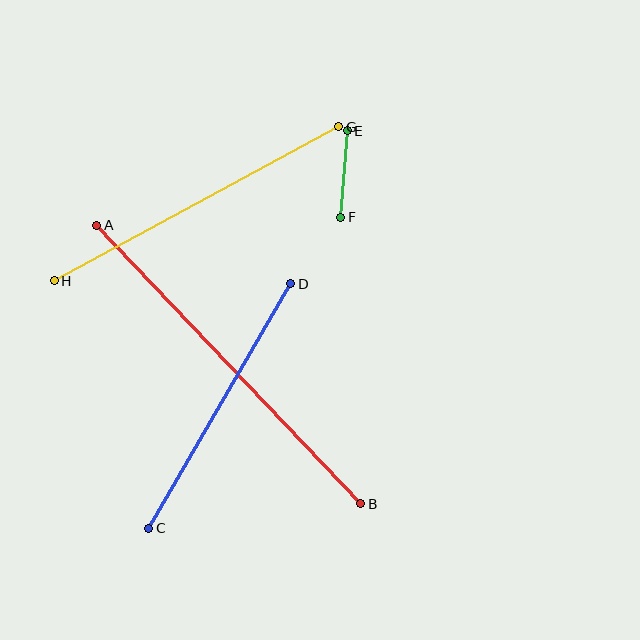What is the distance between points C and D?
The distance is approximately 283 pixels.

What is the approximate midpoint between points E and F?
The midpoint is at approximately (344, 174) pixels.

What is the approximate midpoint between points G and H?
The midpoint is at approximately (197, 204) pixels.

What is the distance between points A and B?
The distance is approximately 384 pixels.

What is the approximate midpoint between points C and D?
The midpoint is at approximately (220, 406) pixels.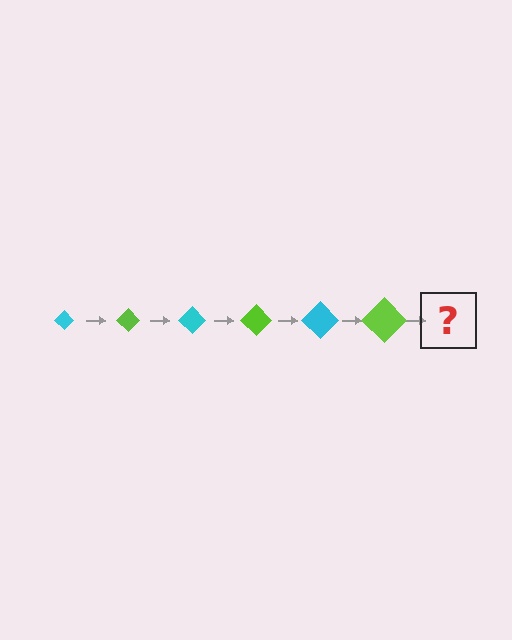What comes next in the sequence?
The next element should be a cyan diamond, larger than the previous one.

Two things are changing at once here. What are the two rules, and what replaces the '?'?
The two rules are that the diamond grows larger each step and the color cycles through cyan and lime. The '?' should be a cyan diamond, larger than the previous one.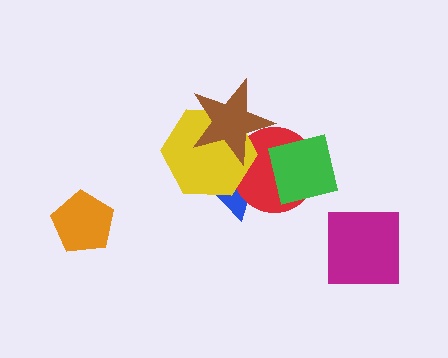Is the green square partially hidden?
No, no other shape covers it.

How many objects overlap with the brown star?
2 objects overlap with the brown star.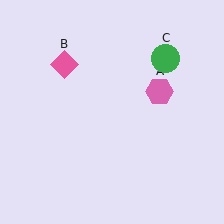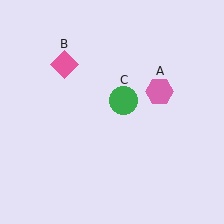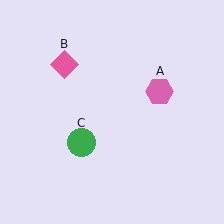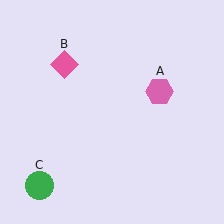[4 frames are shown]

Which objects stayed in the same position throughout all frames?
Pink hexagon (object A) and pink diamond (object B) remained stationary.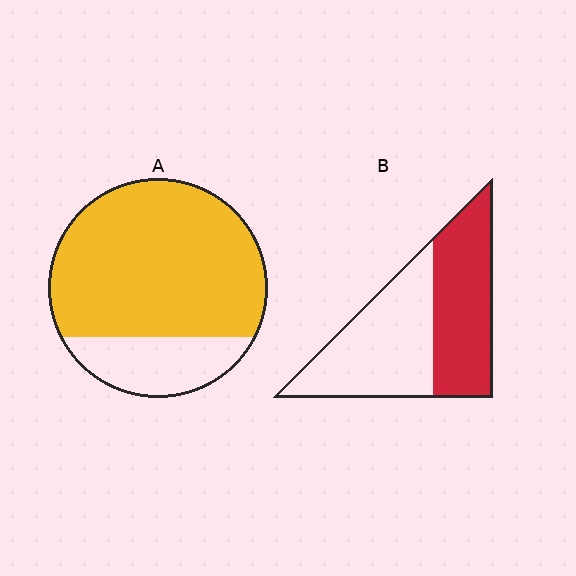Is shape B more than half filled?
Roughly half.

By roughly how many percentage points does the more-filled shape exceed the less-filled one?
By roughly 30 percentage points (A over B).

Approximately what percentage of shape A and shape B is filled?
A is approximately 75% and B is approximately 45%.